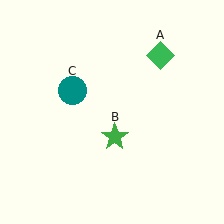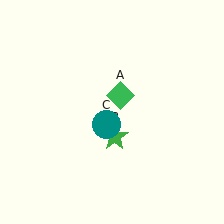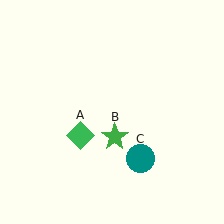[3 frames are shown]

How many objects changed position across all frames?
2 objects changed position: green diamond (object A), teal circle (object C).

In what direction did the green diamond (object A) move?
The green diamond (object A) moved down and to the left.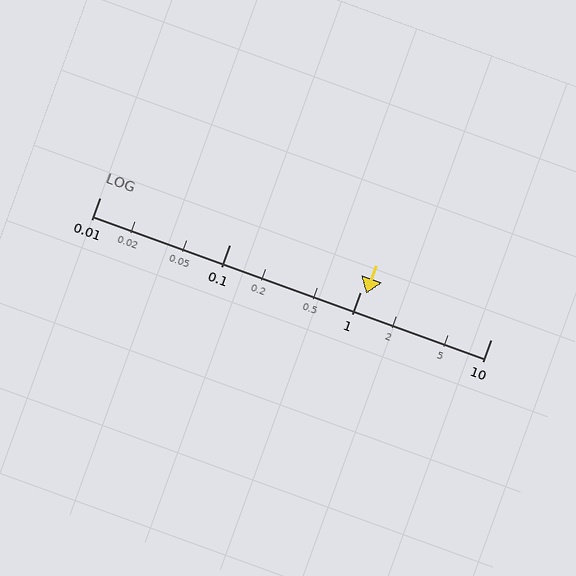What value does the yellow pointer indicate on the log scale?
The pointer indicates approximately 1.1.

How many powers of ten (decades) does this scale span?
The scale spans 3 decades, from 0.01 to 10.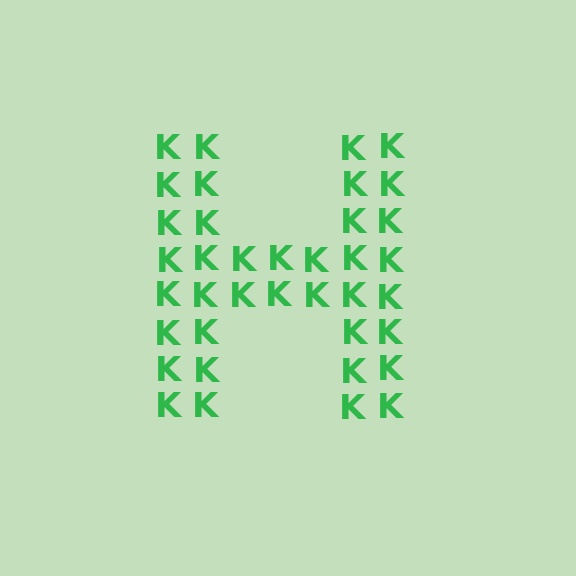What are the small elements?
The small elements are letter K's.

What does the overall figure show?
The overall figure shows the letter H.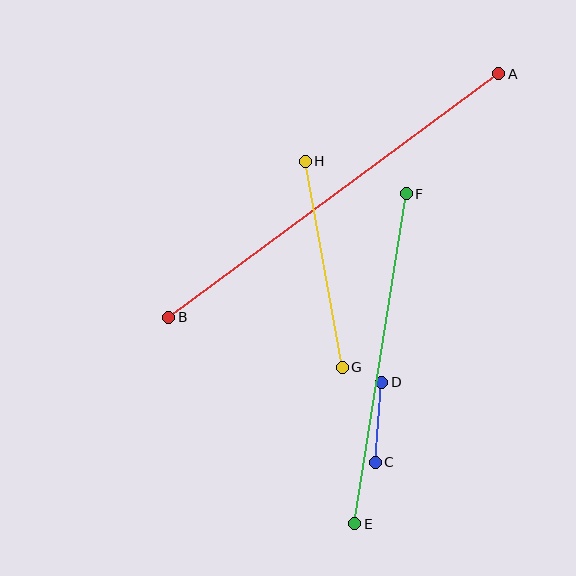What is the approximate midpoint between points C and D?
The midpoint is at approximately (378, 422) pixels.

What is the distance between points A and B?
The distance is approximately 410 pixels.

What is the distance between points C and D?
The distance is approximately 80 pixels.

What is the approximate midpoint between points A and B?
The midpoint is at approximately (334, 196) pixels.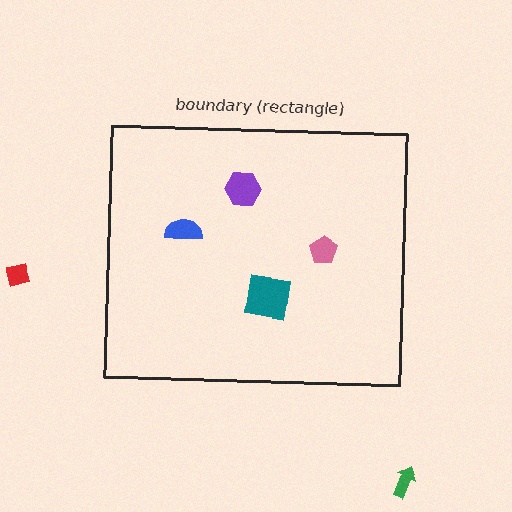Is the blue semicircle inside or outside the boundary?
Inside.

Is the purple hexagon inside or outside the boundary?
Inside.